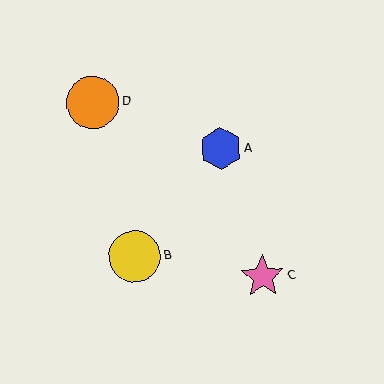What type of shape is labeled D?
Shape D is an orange circle.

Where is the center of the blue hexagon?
The center of the blue hexagon is at (221, 148).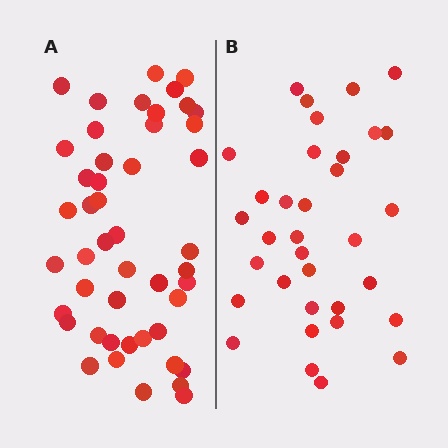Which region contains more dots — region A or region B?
Region A (the left region) has more dots.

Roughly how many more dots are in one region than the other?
Region A has approximately 15 more dots than region B.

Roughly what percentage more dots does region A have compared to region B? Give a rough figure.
About 40% more.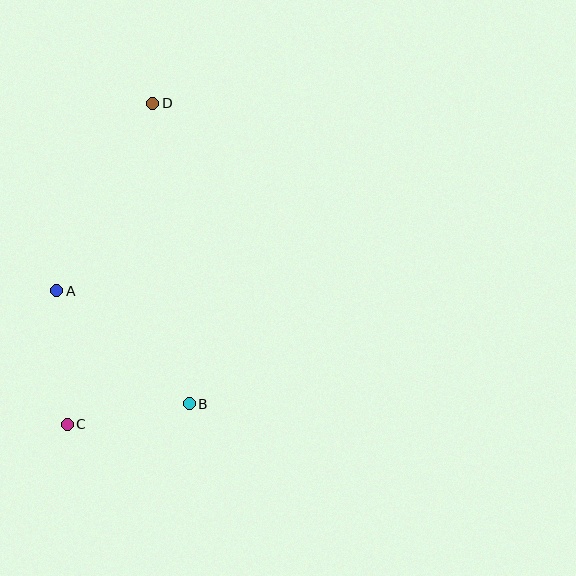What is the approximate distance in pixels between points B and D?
The distance between B and D is approximately 302 pixels.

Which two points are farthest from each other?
Points C and D are farthest from each other.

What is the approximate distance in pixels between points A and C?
The distance between A and C is approximately 134 pixels.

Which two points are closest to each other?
Points B and C are closest to each other.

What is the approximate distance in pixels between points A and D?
The distance between A and D is approximately 210 pixels.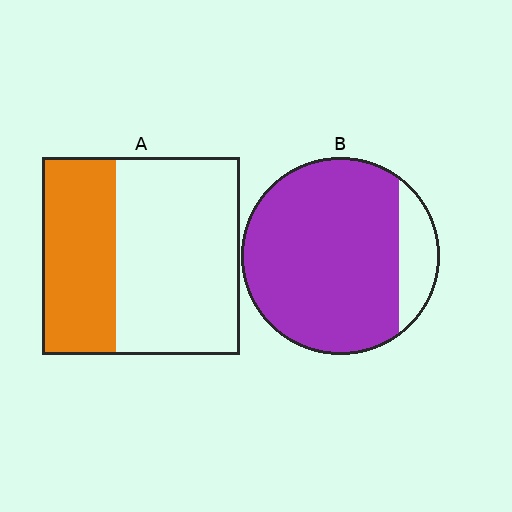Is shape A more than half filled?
No.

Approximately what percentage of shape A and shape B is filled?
A is approximately 35% and B is approximately 85%.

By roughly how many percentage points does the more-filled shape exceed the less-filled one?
By roughly 50 percentage points (B over A).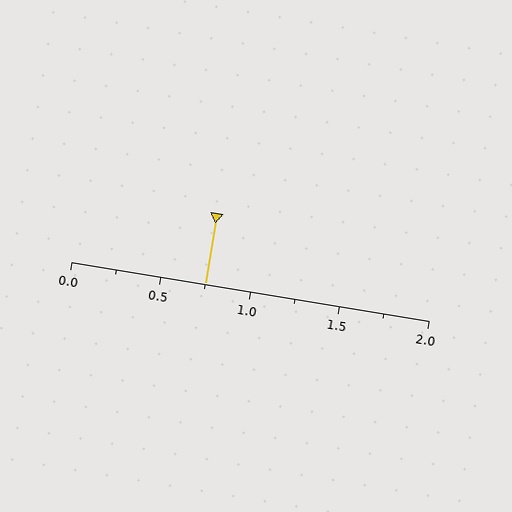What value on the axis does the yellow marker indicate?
The marker indicates approximately 0.75.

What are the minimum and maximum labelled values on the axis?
The axis runs from 0.0 to 2.0.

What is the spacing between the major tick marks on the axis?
The major ticks are spaced 0.5 apart.